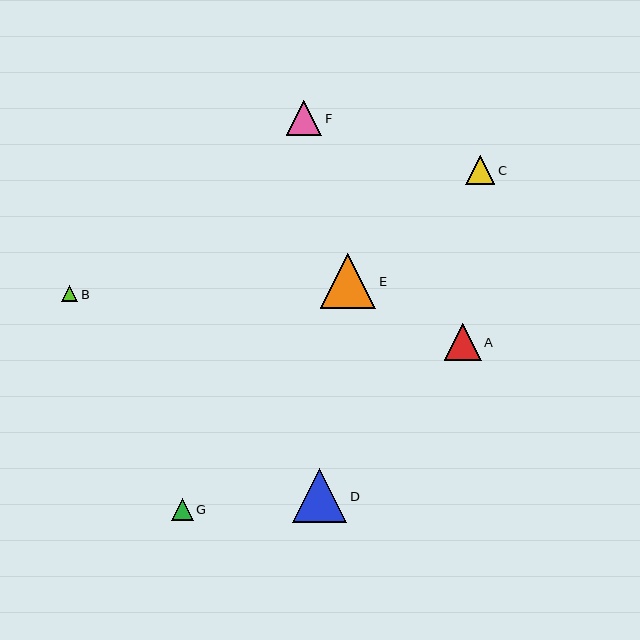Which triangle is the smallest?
Triangle B is the smallest with a size of approximately 16 pixels.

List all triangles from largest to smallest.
From largest to smallest: E, D, A, F, C, G, B.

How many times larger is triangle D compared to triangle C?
Triangle D is approximately 1.8 times the size of triangle C.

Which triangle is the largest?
Triangle E is the largest with a size of approximately 55 pixels.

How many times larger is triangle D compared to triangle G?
Triangle D is approximately 2.5 times the size of triangle G.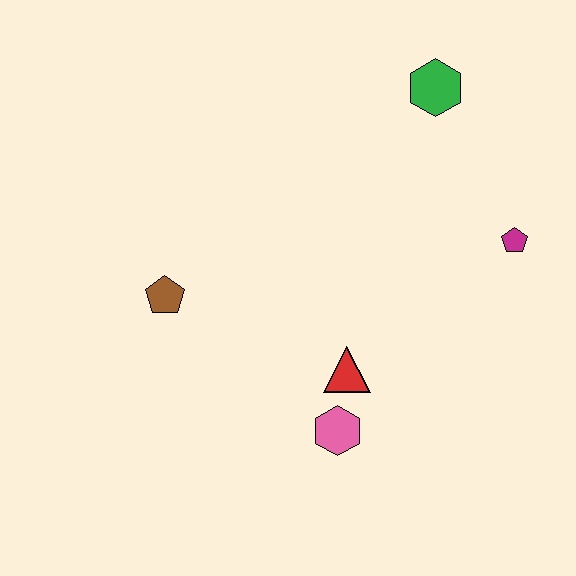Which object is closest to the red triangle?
The pink hexagon is closest to the red triangle.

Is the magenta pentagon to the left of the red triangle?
No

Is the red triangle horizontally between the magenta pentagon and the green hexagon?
No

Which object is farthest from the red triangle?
The green hexagon is farthest from the red triangle.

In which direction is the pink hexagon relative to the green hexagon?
The pink hexagon is below the green hexagon.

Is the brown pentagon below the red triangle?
No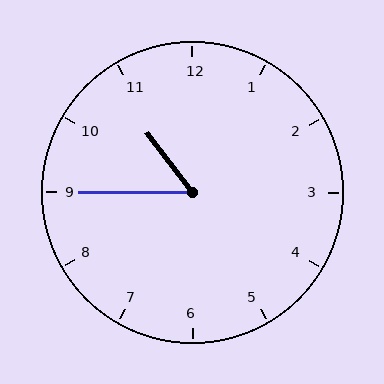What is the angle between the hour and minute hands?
Approximately 52 degrees.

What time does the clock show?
10:45.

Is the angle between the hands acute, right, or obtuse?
It is acute.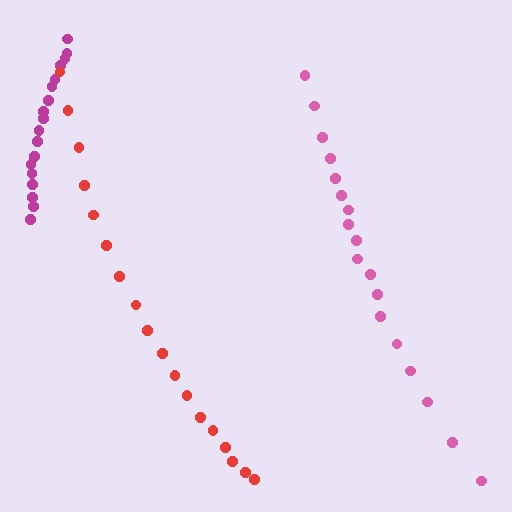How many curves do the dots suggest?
There are 3 distinct paths.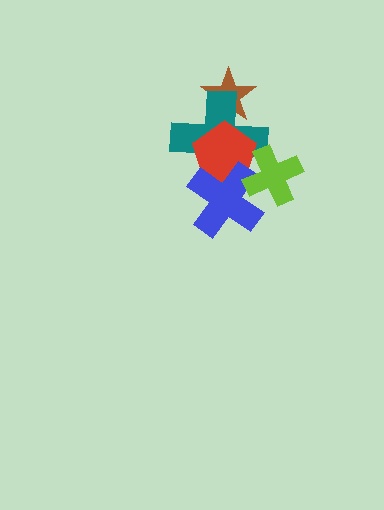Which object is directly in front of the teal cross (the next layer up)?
The red pentagon is directly in front of the teal cross.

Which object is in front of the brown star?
The teal cross is in front of the brown star.